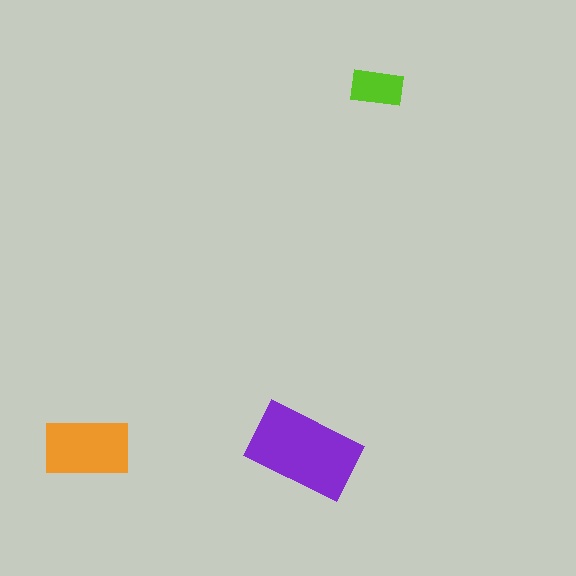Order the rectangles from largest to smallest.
the purple one, the orange one, the lime one.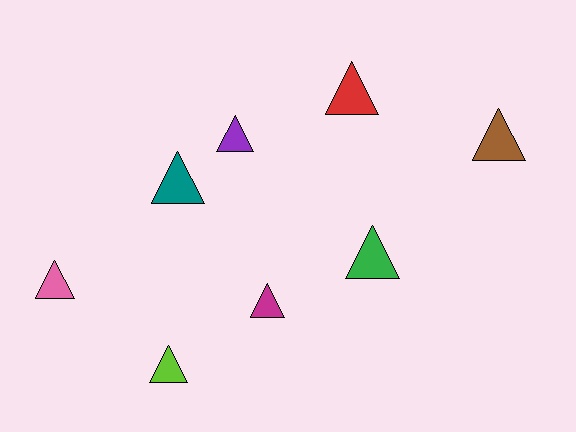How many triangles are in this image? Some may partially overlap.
There are 8 triangles.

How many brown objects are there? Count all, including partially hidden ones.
There is 1 brown object.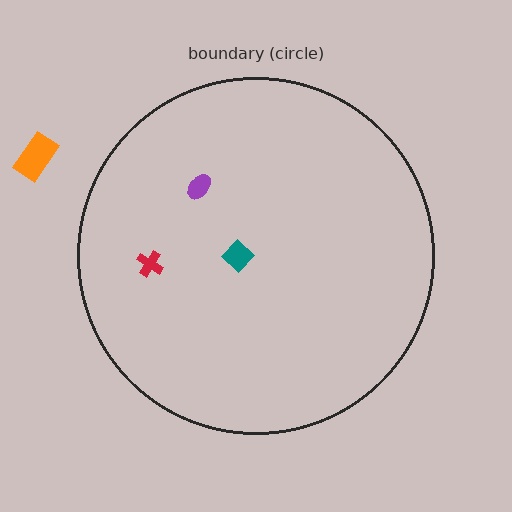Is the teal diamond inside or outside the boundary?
Inside.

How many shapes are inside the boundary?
3 inside, 1 outside.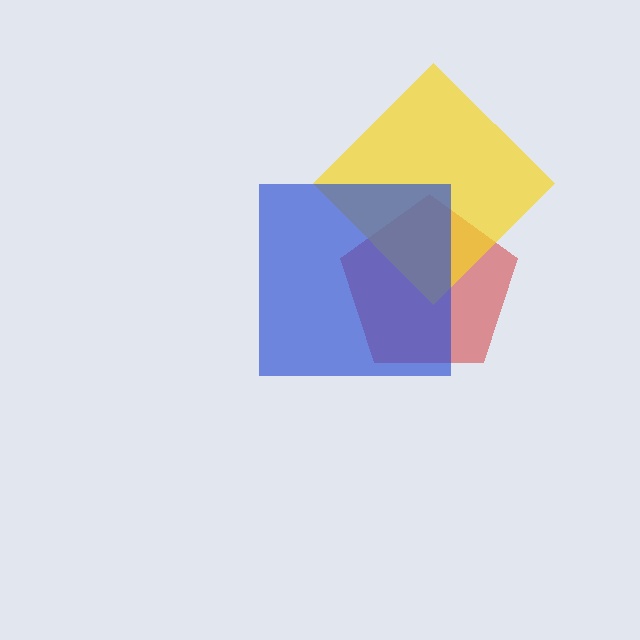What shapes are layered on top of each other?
The layered shapes are: a red pentagon, a yellow diamond, a blue square.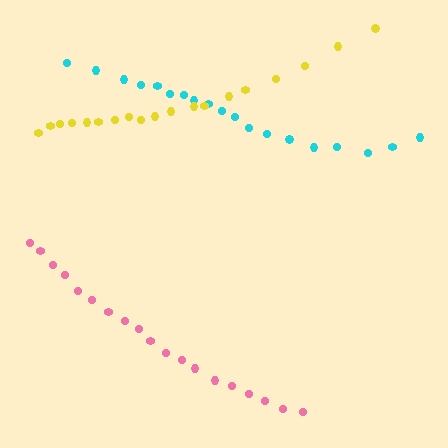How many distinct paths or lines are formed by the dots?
There are 3 distinct paths.